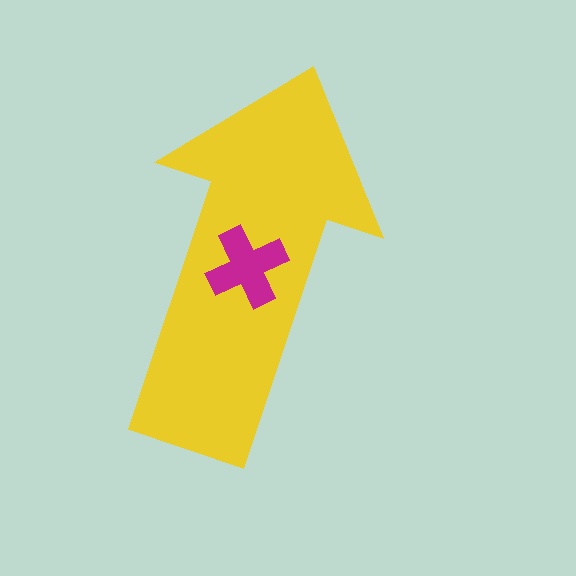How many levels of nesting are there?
2.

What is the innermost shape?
The magenta cross.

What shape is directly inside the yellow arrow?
The magenta cross.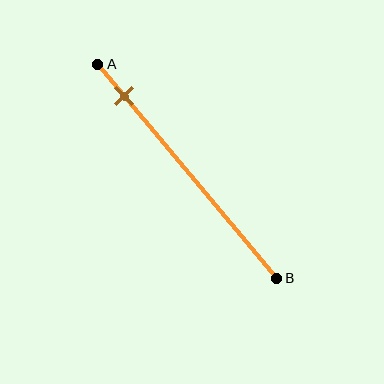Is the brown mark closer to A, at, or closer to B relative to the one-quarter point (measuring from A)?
The brown mark is closer to point A than the one-quarter point of segment AB.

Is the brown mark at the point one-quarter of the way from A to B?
No, the mark is at about 15% from A, not at the 25% one-quarter point.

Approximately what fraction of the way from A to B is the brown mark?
The brown mark is approximately 15% of the way from A to B.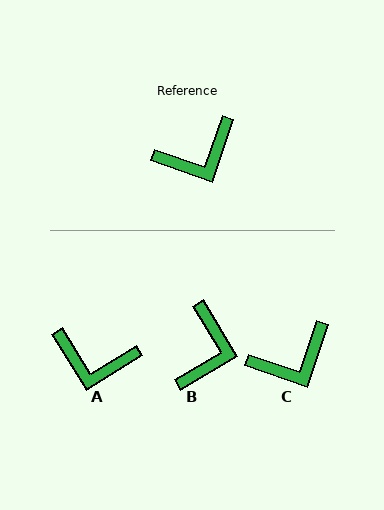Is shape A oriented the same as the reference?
No, it is off by about 40 degrees.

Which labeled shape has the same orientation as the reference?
C.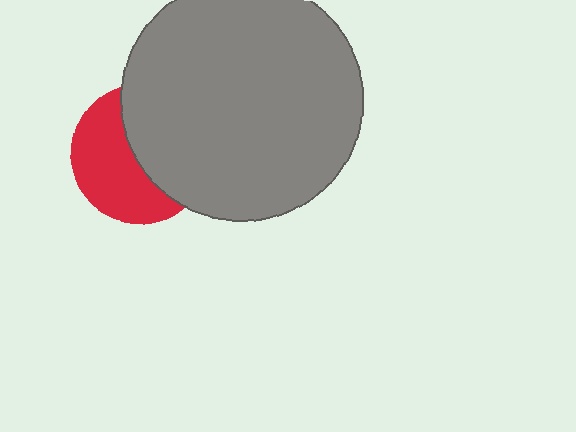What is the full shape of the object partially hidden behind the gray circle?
The partially hidden object is a red circle.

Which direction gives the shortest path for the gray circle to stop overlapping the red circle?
Moving right gives the shortest separation.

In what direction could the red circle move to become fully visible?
The red circle could move left. That would shift it out from behind the gray circle entirely.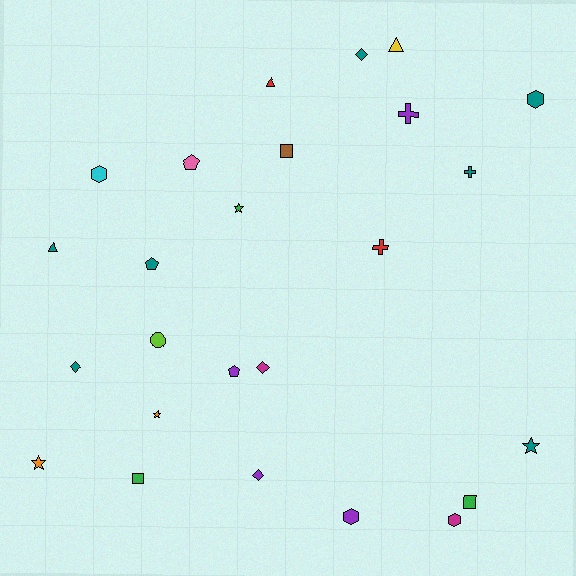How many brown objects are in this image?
There is 1 brown object.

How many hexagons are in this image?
There are 4 hexagons.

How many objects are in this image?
There are 25 objects.